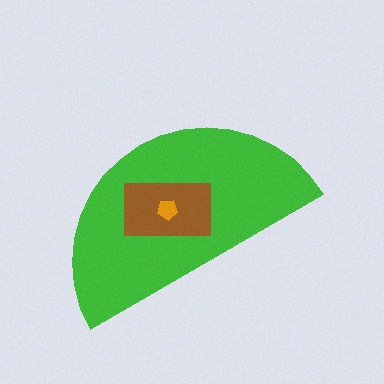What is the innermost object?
The orange pentagon.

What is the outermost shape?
The green semicircle.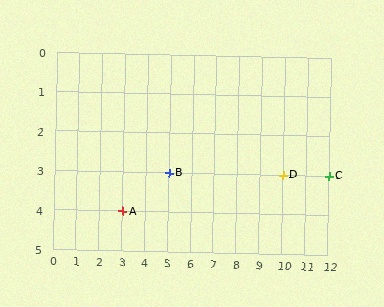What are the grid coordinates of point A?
Point A is at grid coordinates (3, 4).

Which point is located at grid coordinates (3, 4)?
Point A is at (3, 4).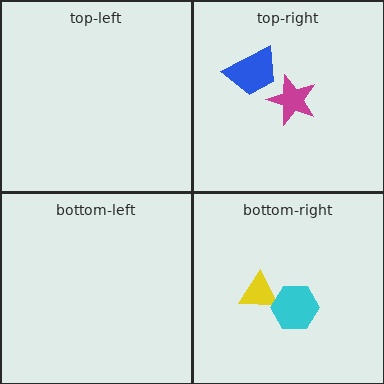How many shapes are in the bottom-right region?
2.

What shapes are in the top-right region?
The magenta star, the blue trapezoid.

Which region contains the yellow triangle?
The bottom-right region.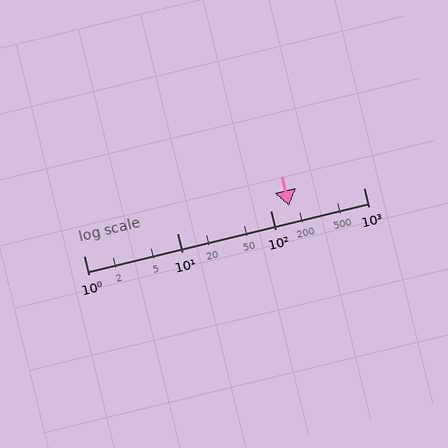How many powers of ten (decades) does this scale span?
The scale spans 3 decades, from 1 to 1000.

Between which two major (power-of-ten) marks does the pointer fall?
The pointer is between 100 and 1000.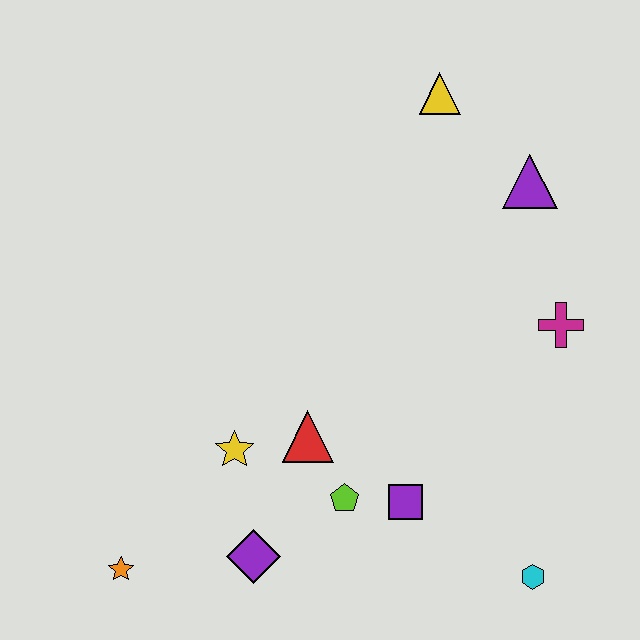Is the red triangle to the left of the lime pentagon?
Yes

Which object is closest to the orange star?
The purple diamond is closest to the orange star.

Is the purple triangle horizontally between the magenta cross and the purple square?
Yes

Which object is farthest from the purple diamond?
The yellow triangle is farthest from the purple diamond.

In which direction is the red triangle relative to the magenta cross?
The red triangle is to the left of the magenta cross.